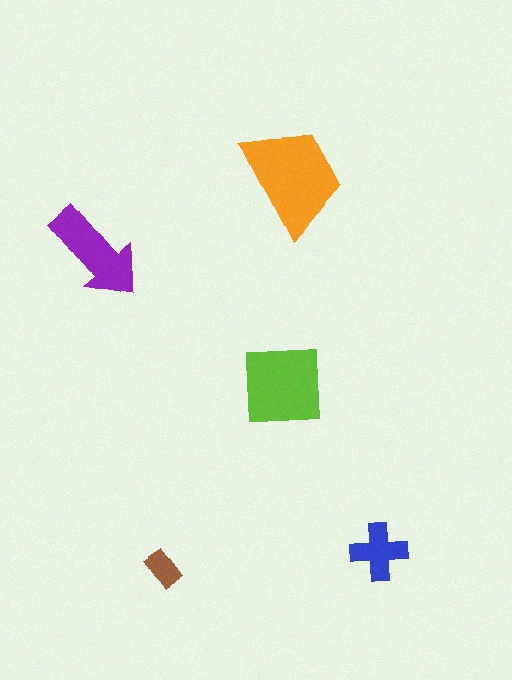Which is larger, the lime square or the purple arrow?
The lime square.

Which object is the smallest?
The brown rectangle.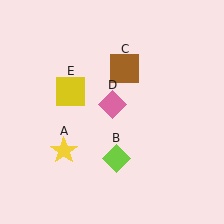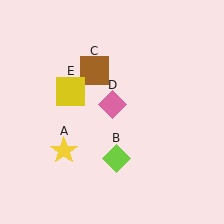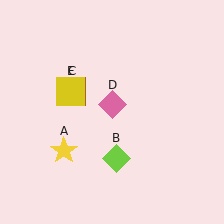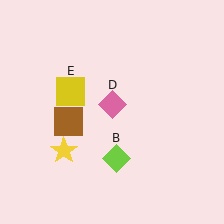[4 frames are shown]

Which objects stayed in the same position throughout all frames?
Yellow star (object A) and lime diamond (object B) and pink diamond (object D) and yellow square (object E) remained stationary.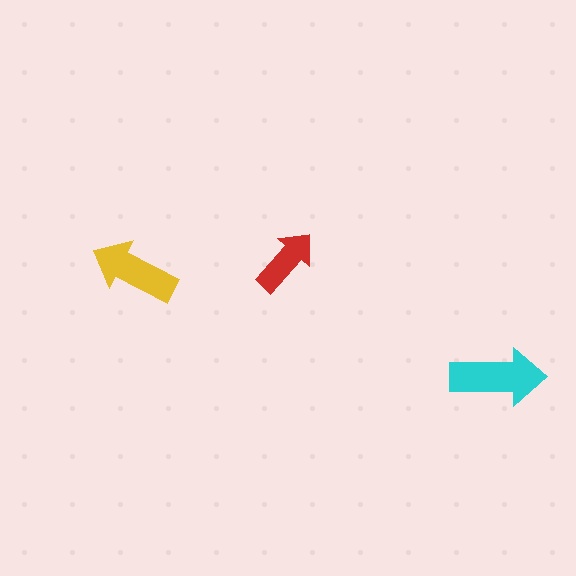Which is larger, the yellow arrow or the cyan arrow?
The cyan one.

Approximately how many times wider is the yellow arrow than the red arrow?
About 1.5 times wider.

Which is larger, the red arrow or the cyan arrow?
The cyan one.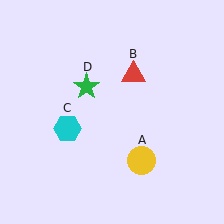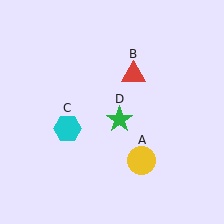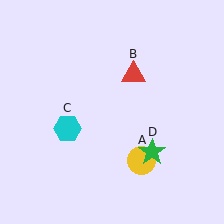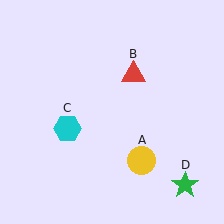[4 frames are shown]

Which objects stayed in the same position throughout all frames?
Yellow circle (object A) and red triangle (object B) and cyan hexagon (object C) remained stationary.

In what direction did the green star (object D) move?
The green star (object D) moved down and to the right.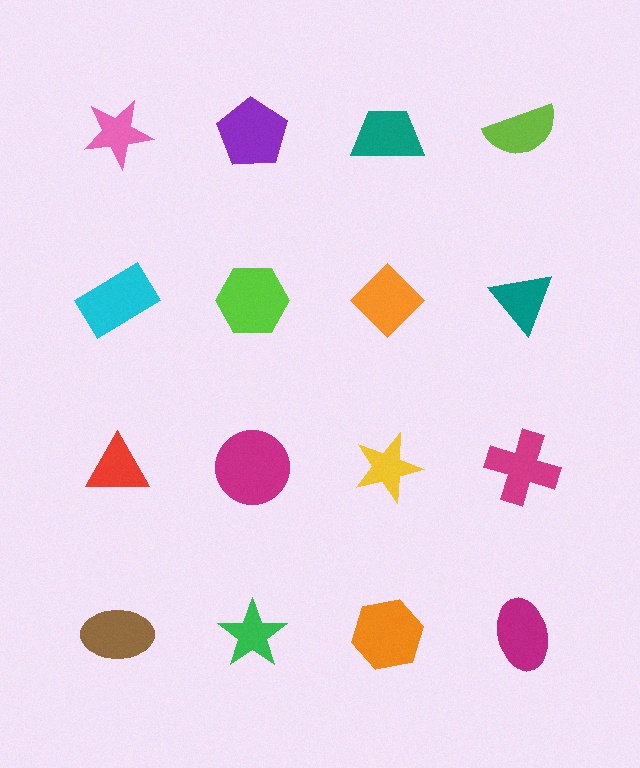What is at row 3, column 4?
A magenta cross.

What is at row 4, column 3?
An orange hexagon.